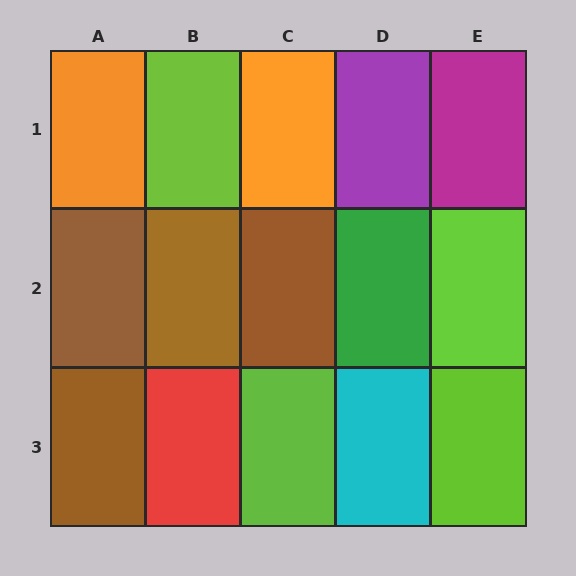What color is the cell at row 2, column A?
Brown.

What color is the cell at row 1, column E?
Magenta.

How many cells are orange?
2 cells are orange.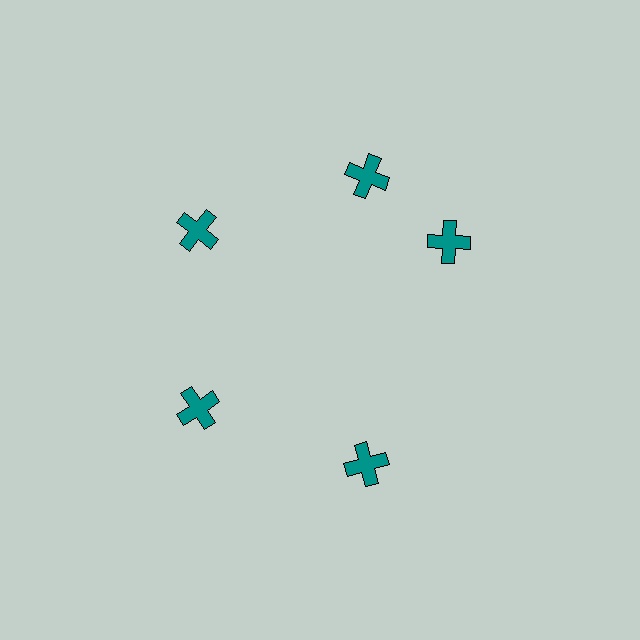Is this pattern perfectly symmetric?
No. The 5 teal crosses are arranged in a ring, but one element near the 3 o'clock position is rotated out of alignment along the ring, breaking the 5-fold rotational symmetry.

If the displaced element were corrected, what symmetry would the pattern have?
It would have 5-fold rotational symmetry — the pattern would map onto itself every 72 degrees.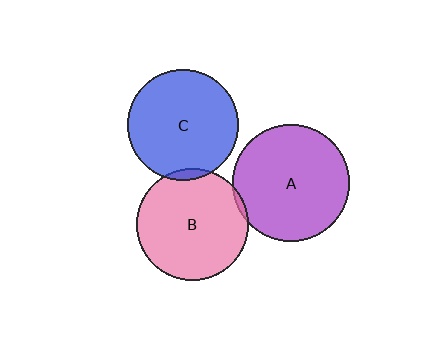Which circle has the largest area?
Circle A (purple).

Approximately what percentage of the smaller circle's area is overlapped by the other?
Approximately 5%.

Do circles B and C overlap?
Yes.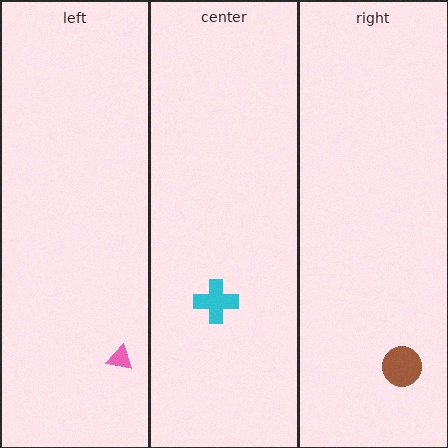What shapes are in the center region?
The cyan cross.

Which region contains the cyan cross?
The center region.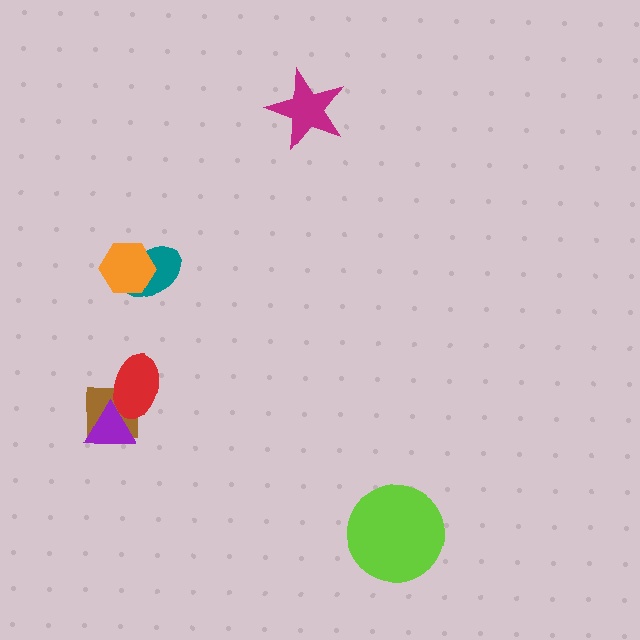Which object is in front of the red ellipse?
The purple triangle is in front of the red ellipse.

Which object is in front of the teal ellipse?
The orange hexagon is in front of the teal ellipse.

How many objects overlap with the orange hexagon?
1 object overlaps with the orange hexagon.